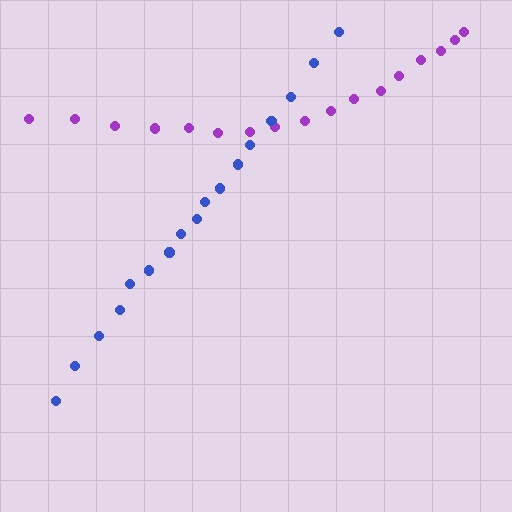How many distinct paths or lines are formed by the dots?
There are 2 distinct paths.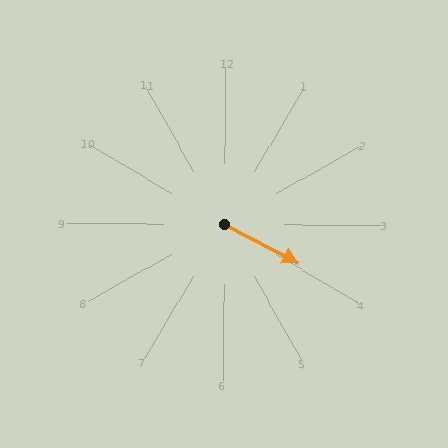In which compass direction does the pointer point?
Southeast.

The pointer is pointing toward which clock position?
Roughly 4 o'clock.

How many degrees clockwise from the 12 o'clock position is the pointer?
Approximately 118 degrees.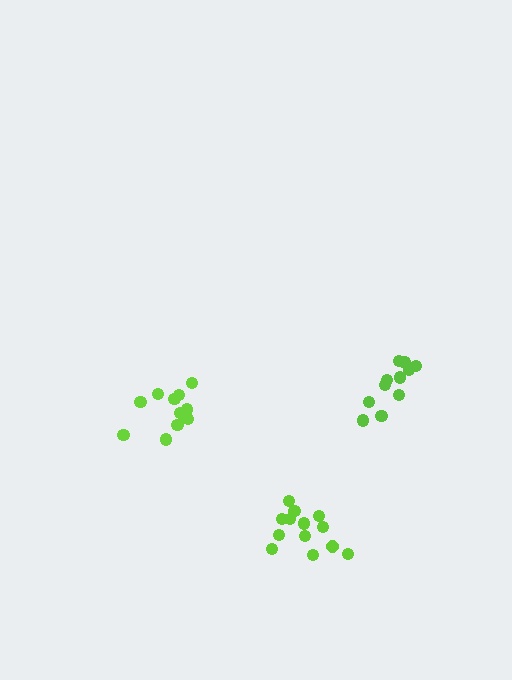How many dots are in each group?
Group 1: 11 dots, Group 2: 13 dots, Group 3: 12 dots (36 total).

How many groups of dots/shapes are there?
There are 3 groups.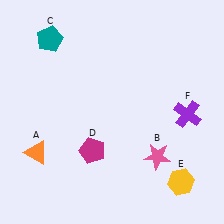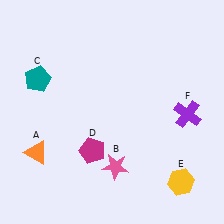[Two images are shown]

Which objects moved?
The objects that moved are: the pink star (B), the teal pentagon (C).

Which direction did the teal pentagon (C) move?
The teal pentagon (C) moved down.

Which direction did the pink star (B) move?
The pink star (B) moved left.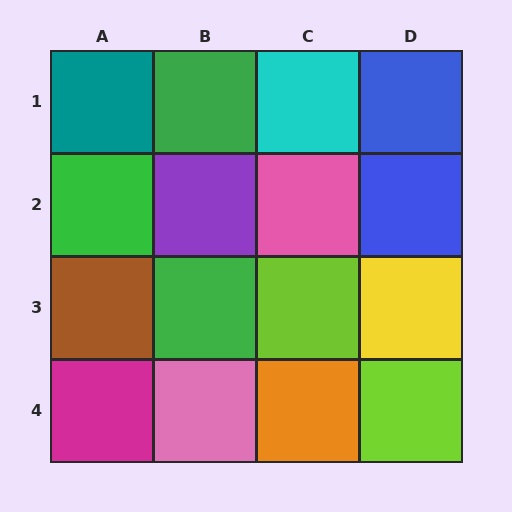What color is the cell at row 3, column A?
Brown.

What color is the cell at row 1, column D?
Blue.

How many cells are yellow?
1 cell is yellow.